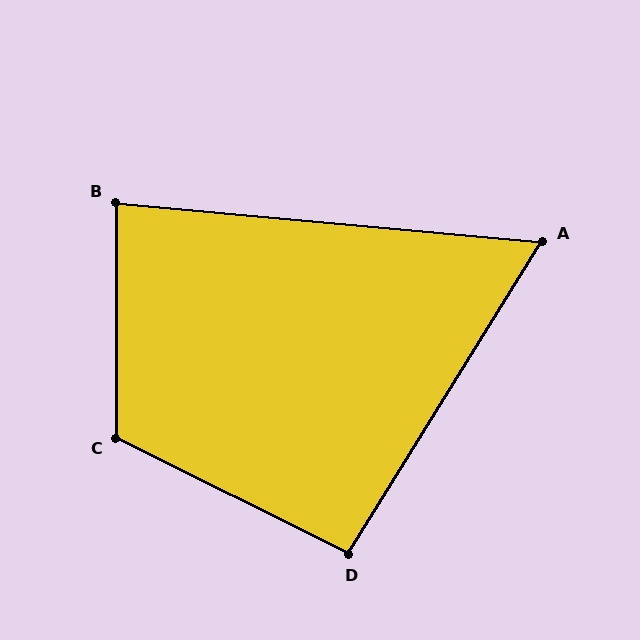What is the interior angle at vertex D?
Approximately 95 degrees (obtuse).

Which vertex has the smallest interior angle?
A, at approximately 63 degrees.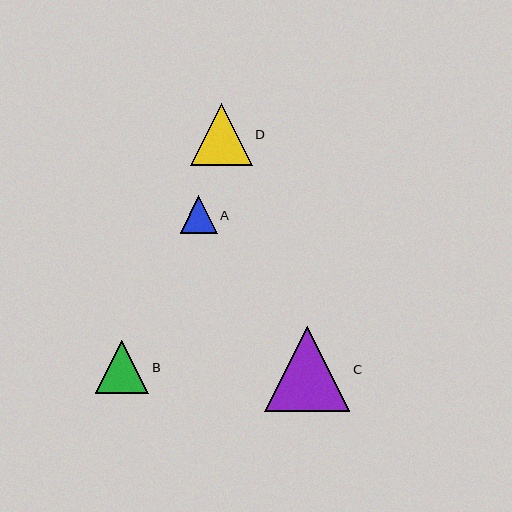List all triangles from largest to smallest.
From largest to smallest: C, D, B, A.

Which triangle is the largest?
Triangle C is the largest with a size of approximately 85 pixels.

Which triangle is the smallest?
Triangle A is the smallest with a size of approximately 37 pixels.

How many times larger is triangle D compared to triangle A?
Triangle D is approximately 1.7 times the size of triangle A.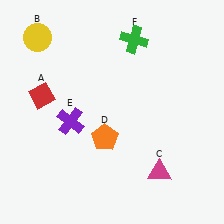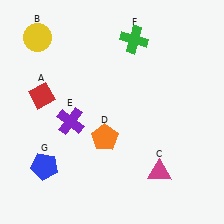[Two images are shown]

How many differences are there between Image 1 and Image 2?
There is 1 difference between the two images.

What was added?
A blue pentagon (G) was added in Image 2.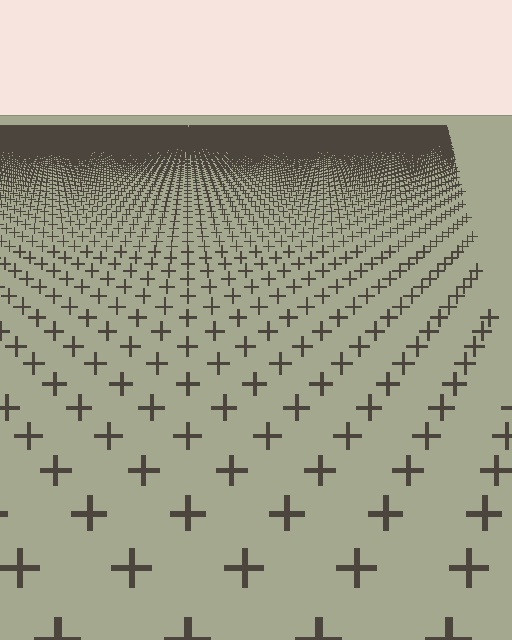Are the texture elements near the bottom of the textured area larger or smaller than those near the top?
Larger. Near the bottom, elements are closer to the viewer and appear at a bigger on-screen size.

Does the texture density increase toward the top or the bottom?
Density increases toward the top.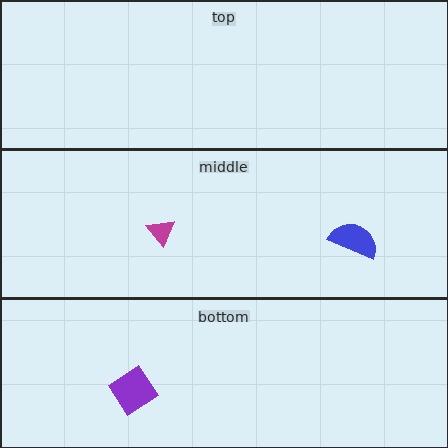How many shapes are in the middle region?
2.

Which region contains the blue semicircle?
The middle region.